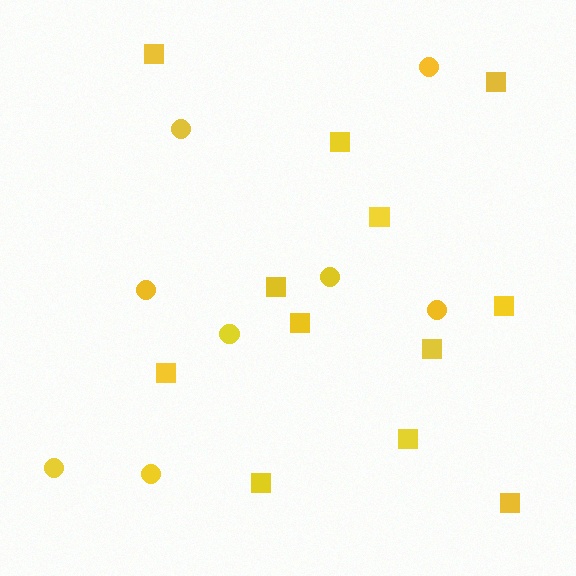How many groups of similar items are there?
There are 2 groups: one group of circles (8) and one group of squares (12).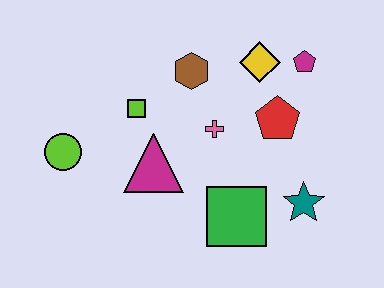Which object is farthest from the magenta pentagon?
The lime circle is farthest from the magenta pentagon.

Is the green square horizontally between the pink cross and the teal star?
Yes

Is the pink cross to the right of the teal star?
No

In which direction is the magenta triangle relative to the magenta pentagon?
The magenta triangle is to the left of the magenta pentagon.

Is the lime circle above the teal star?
Yes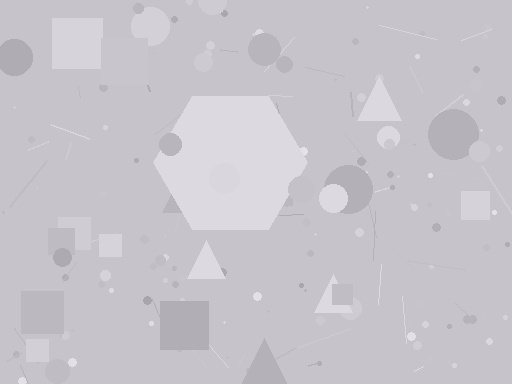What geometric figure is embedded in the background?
A hexagon is embedded in the background.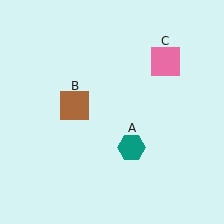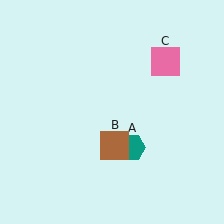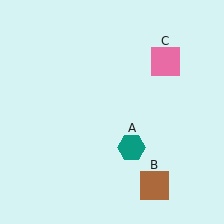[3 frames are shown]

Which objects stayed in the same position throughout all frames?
Teal hexagon (object A) and pink square (object C) remained stationary.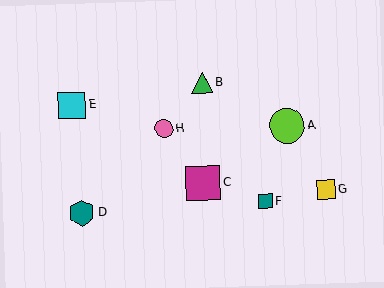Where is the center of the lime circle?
The center of the lime circle is at (287, 125).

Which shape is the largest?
The lime circle (labeled A) is the largest.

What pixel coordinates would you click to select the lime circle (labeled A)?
Click at (287, 125) to select the lime circle A.